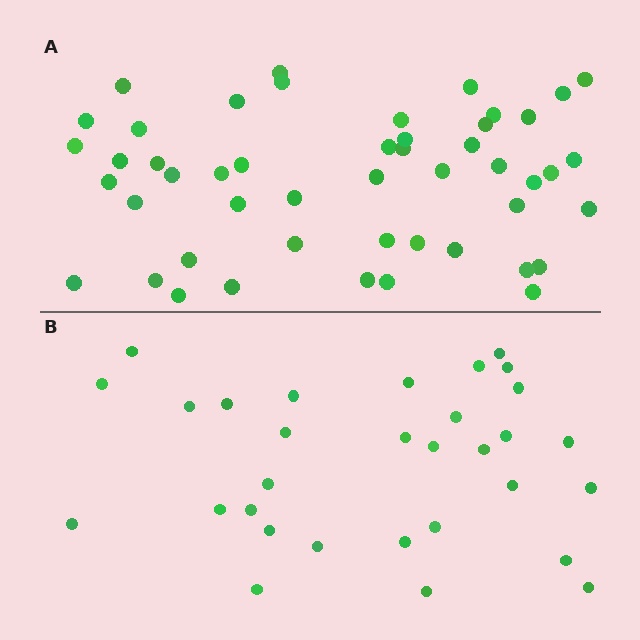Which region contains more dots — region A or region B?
Region A (the top region) has more dots.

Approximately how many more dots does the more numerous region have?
Region A has approximately 20 more dots than region B.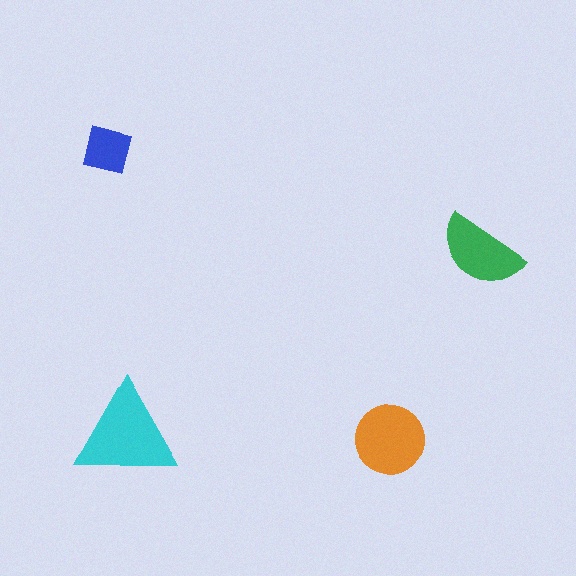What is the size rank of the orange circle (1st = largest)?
2nd.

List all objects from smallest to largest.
The blue square, the green semicircle, the orange circle, the cyan triangle.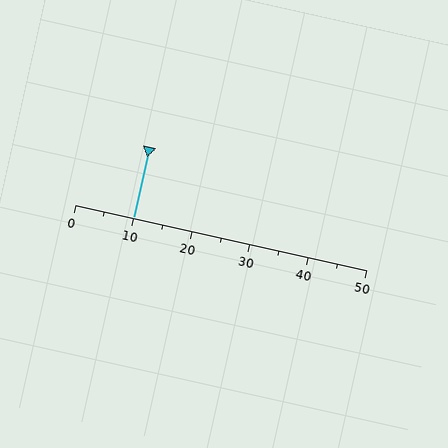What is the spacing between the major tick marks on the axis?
The major ticks are spaced 10 apart.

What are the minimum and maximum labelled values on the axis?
The axis runs from 0 to 50.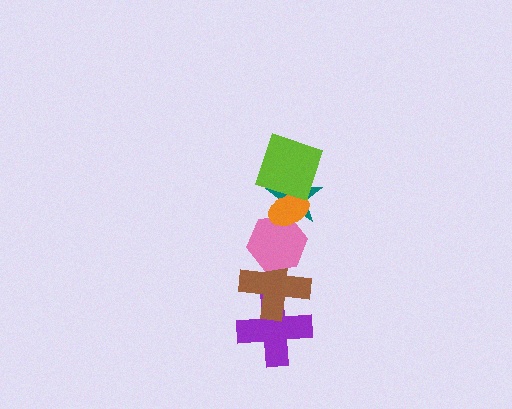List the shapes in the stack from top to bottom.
From top to bottom: the lime square, the orange ellipse, the teal star, the pink hexagon, the brown cross, the purple cross.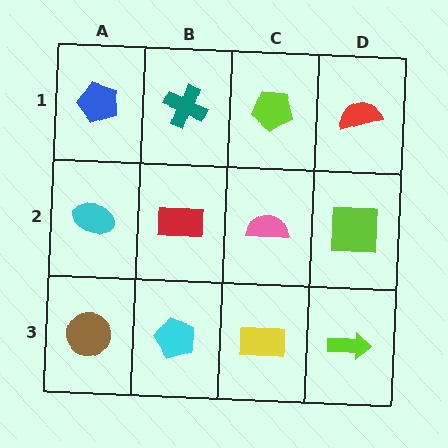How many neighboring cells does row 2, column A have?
3.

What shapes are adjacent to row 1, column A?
A cyan ellipse (row 2, column A), a teal cross (row 1, column B).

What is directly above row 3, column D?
A lime square.